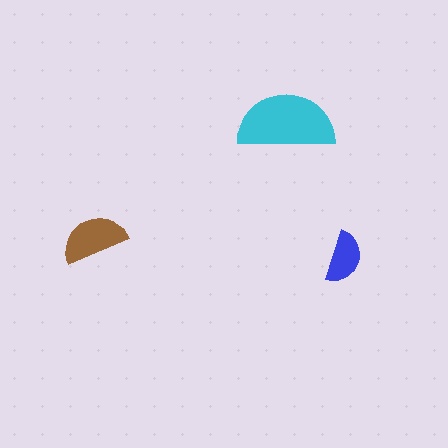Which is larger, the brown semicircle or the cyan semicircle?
The cyan one.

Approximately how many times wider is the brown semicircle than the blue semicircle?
About 1.5 times wider.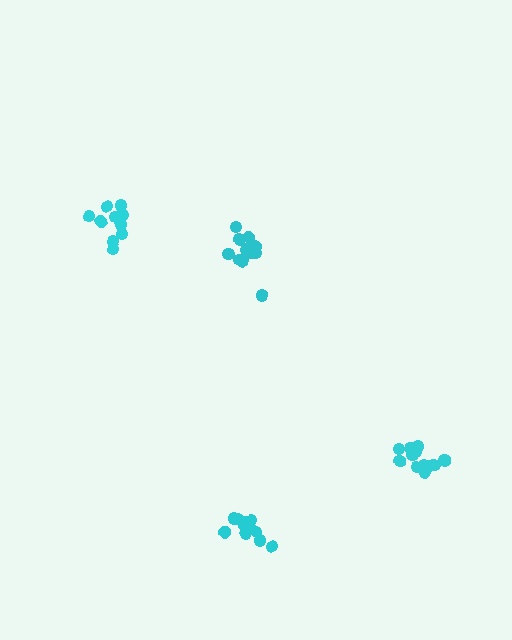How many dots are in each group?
Group 1: 11 dots, Group 2: 11 dots, Group 3: 13 dots, Group 4: 14 dots (49 total).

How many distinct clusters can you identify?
There are 4 distinct clusters.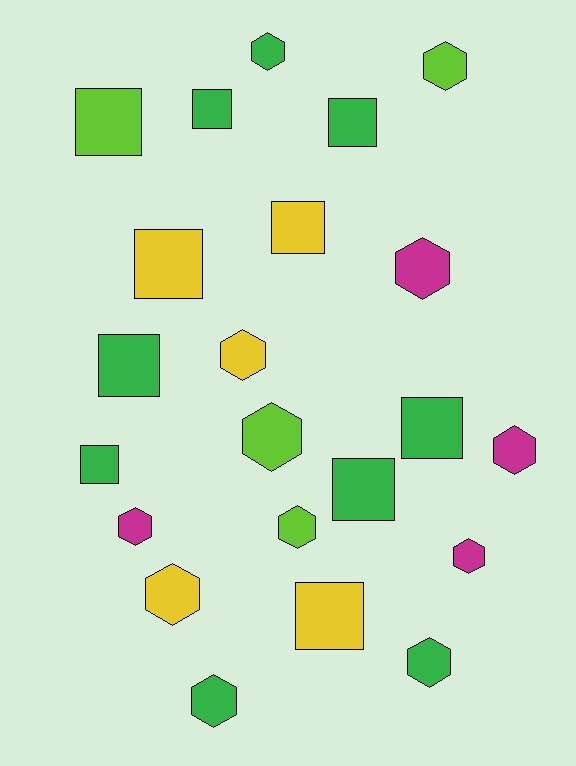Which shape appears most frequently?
Hexagon, with 12 objects.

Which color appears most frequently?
Green, with 9 objects.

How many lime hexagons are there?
There are 3 lime hexagons.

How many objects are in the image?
There are 22 objects.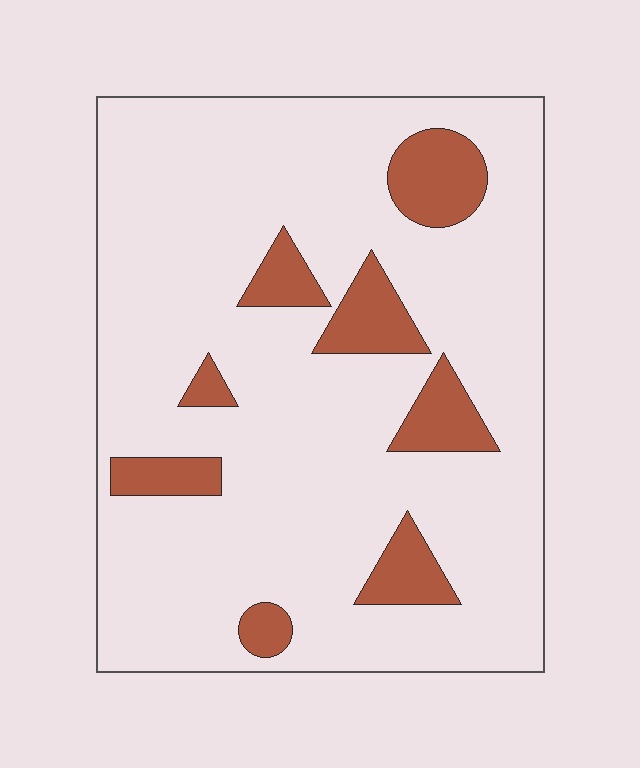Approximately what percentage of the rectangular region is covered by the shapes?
Approximately 15%.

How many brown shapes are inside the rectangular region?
8.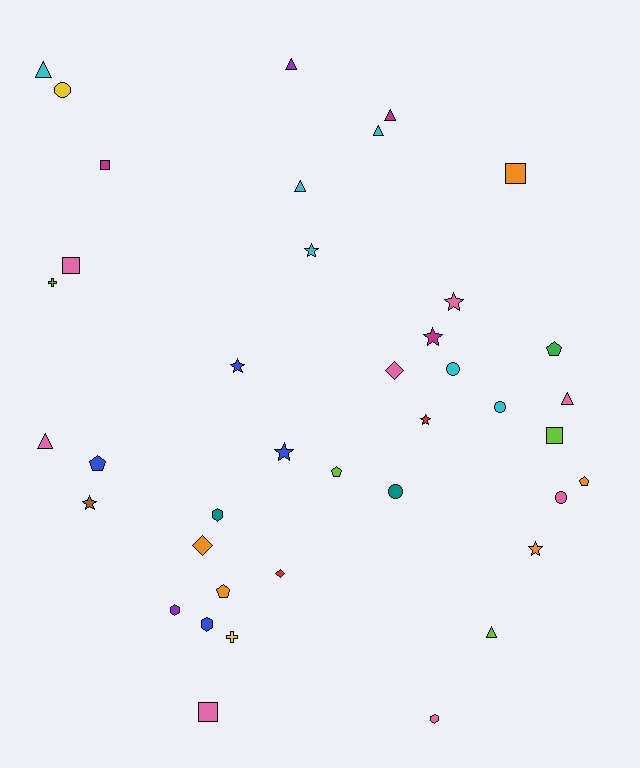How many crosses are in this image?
There are 2 crosses.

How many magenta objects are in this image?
There are 3 magenta objects.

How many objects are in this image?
There are 40 objects.